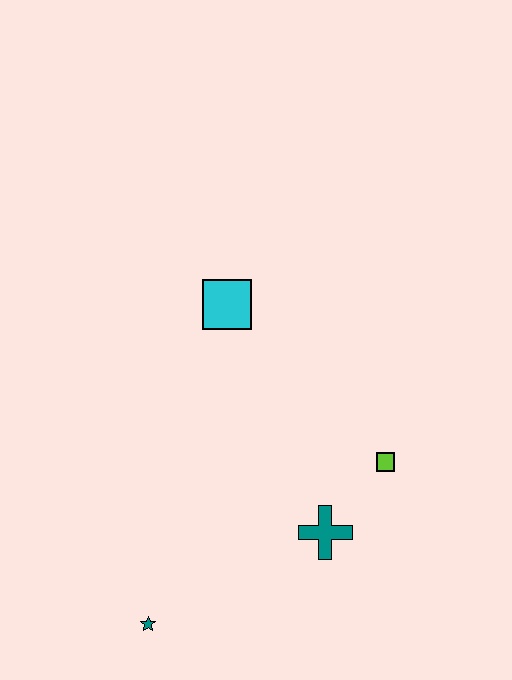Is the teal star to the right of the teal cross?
No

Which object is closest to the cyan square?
The lime square is closest to the cyan square.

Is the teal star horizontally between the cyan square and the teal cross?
No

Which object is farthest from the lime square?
The teal star is farthest from the lime square.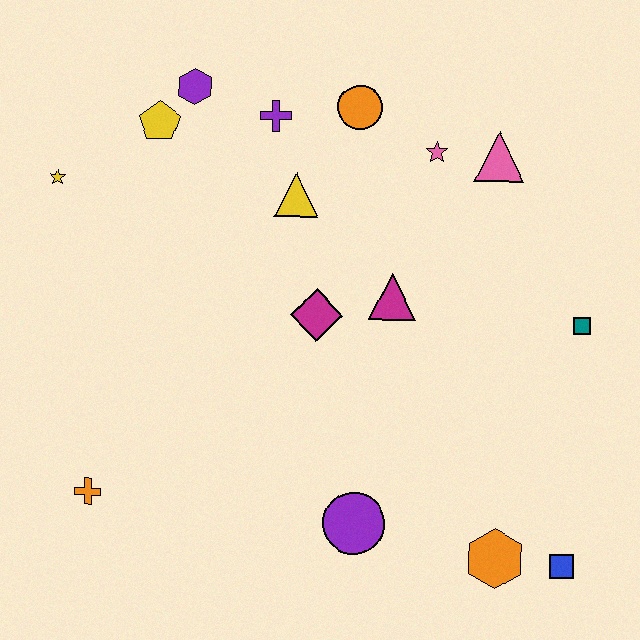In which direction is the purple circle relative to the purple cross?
The purple circle is below the purple cross.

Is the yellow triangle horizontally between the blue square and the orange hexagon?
No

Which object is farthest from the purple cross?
The blue square is farthest from the purple cross.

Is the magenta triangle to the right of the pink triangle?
No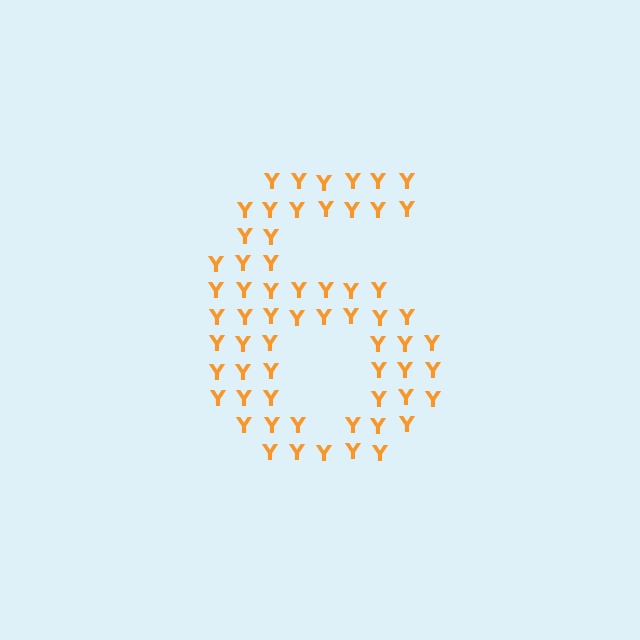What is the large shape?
The large shape is the digit 6.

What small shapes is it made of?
It is made of small letter Y's.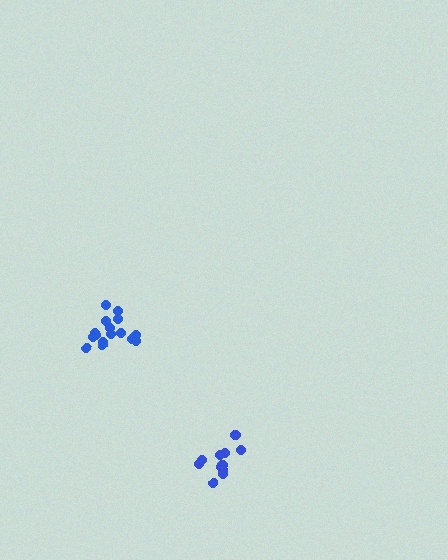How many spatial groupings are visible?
There are 2 spatial groupings.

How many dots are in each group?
Group 1: 16 dots, Group 2: 12 dots (28 total).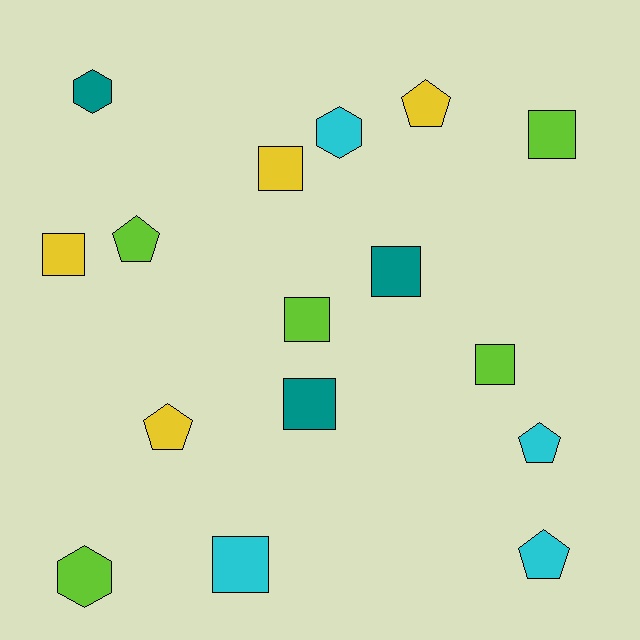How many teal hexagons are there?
There is 1 teal hexagon.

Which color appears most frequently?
Lime, with 5 objects.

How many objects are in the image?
There are 16 objects.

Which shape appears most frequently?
Square, with 8 objects.